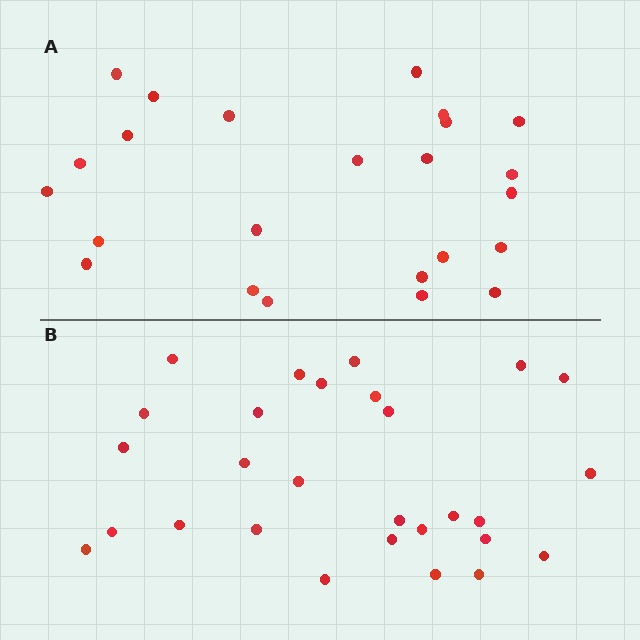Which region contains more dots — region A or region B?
Region B (the bottom region) has more dots.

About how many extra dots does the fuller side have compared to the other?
Region B has about 4 more dots than region A.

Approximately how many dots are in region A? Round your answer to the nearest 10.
About 20 dots. (The exact count is 24, which rounds to 20.)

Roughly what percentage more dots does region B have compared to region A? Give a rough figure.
About 15% more.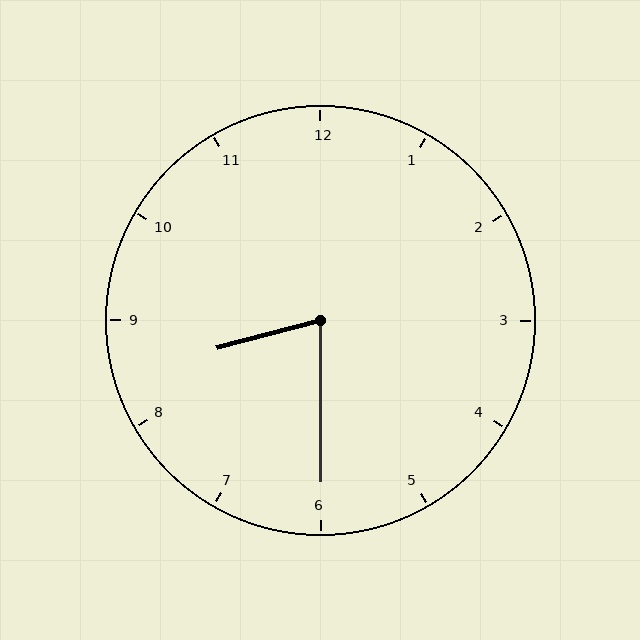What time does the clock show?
8:30.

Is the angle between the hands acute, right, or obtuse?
It is acute.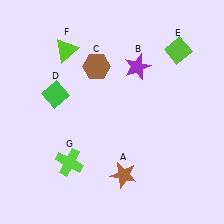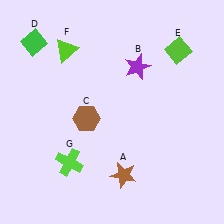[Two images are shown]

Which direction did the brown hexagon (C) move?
The brown hexagon (C) moved down.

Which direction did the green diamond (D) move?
The green diamond (D) moved up.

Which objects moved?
The objects that moved are: the brown hexagon (C), the green diamond (D).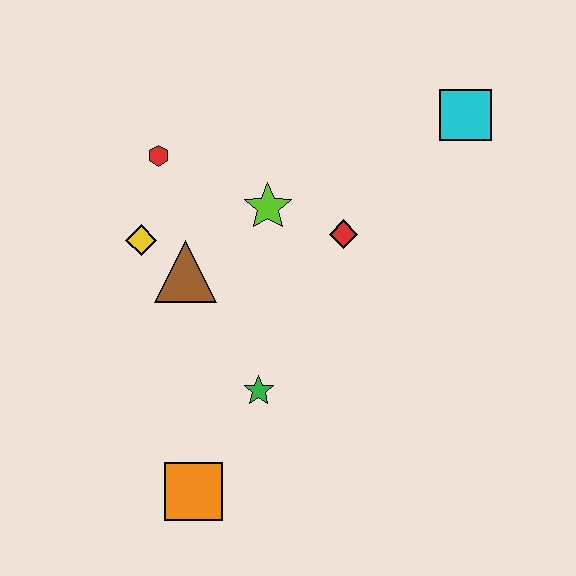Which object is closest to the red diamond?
The lime star is closest to the red diamond.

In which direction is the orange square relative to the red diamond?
The orange square is below the red diamond.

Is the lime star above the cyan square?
No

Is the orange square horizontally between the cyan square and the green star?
No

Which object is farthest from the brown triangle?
The cyan square is farthest from the brown triangle.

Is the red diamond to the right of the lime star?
Yes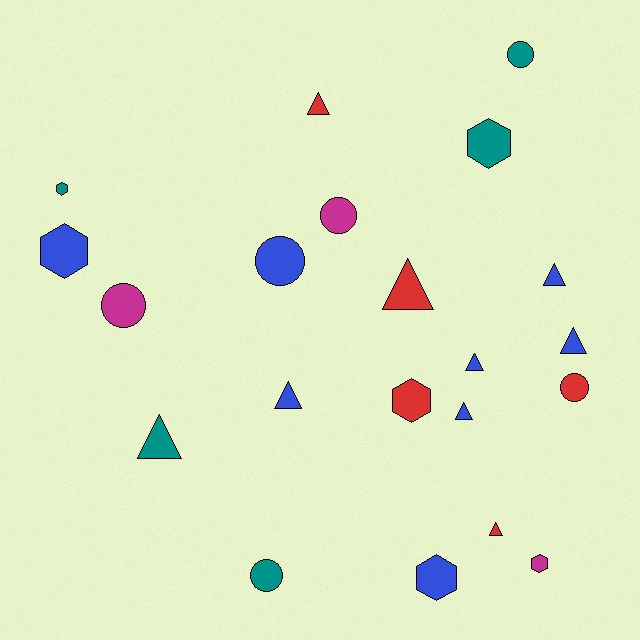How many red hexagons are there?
There is 1 red hexagon.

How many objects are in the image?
There are 21 objects.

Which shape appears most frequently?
Triangle, with 9 objects.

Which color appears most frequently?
Blue, with 8 objects.